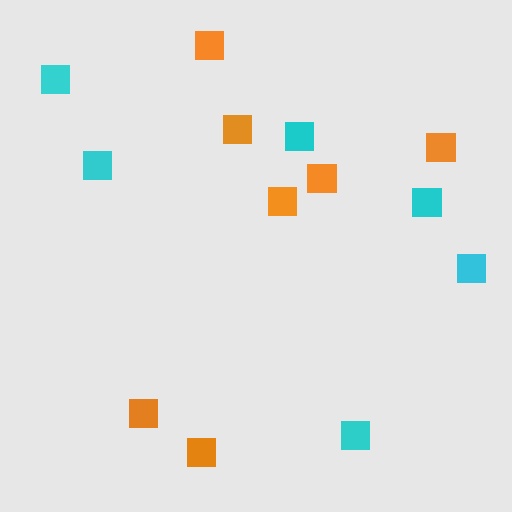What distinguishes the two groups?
There are 2 groups: one group of orange squares (7) and one group of cyan squares (6).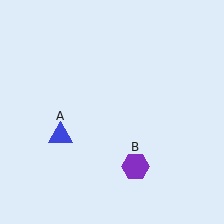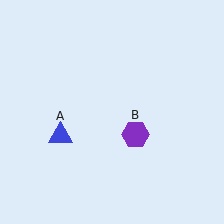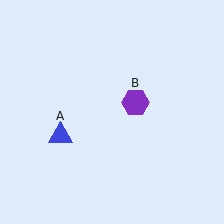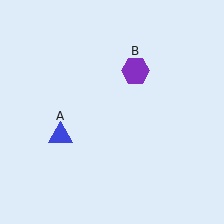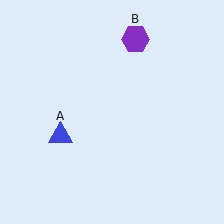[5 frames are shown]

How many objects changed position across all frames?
1 object changed position: purple hexagon (object B).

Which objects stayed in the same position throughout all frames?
Blue triangle (object A) remained stationary.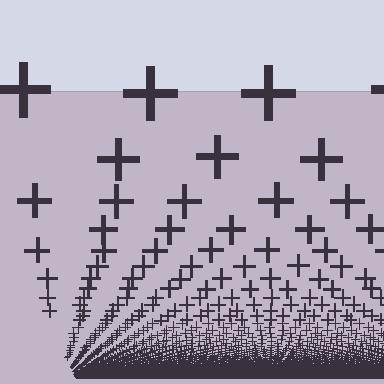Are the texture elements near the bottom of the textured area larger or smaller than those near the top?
Smaller. The gradient is inverted — elements near the bottom are smaller and denser.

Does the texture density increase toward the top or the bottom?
Density increases toward the bottom.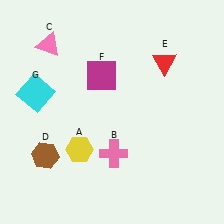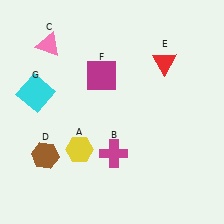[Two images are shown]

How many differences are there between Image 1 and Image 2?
There is 1 difference between the two images.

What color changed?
The cross (B) changed from pink in Image 1 to magenta in Image 2.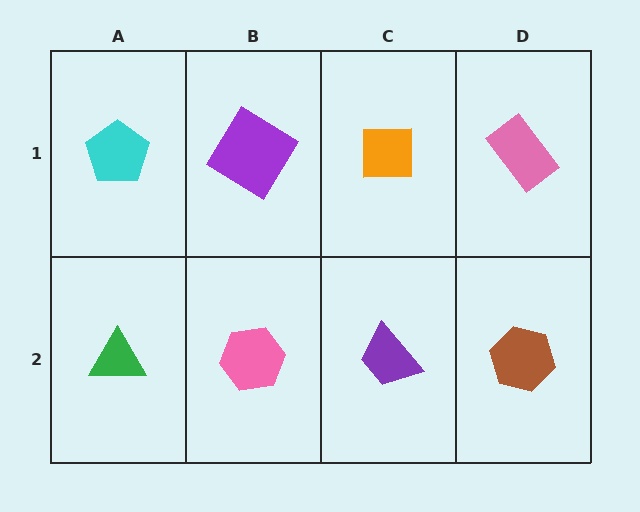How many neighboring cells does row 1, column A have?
2.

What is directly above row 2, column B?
A purple diamond.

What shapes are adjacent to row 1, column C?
A purple trapezoid (row 2, column C), a purple diamond (row 1, column B), a pink rectangle (row 1, column D).